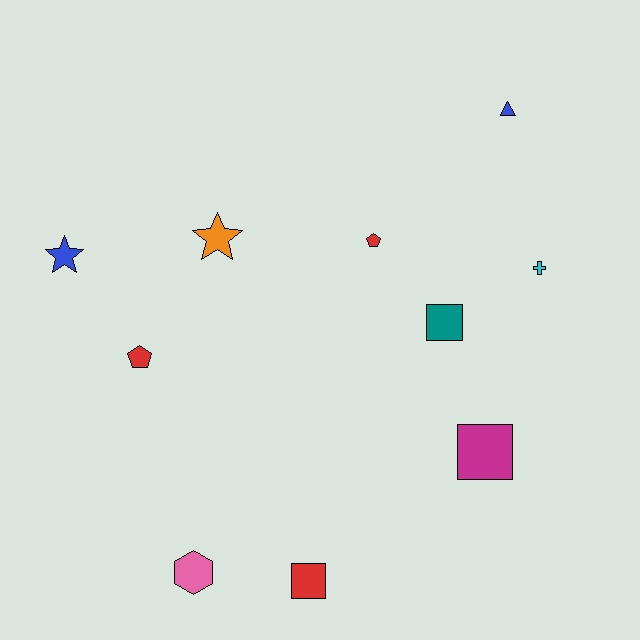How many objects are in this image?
There are 10 objects.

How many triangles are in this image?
There is 1 triangle.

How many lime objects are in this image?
There are no lime objects.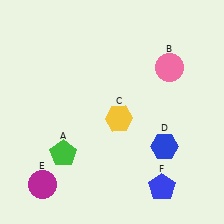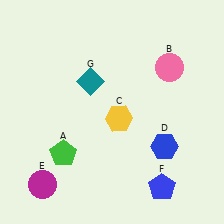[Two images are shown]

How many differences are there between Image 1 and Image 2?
There is 1 difference between the two images.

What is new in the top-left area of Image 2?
A teal diamond (G) was added in the top-left area of Image 2.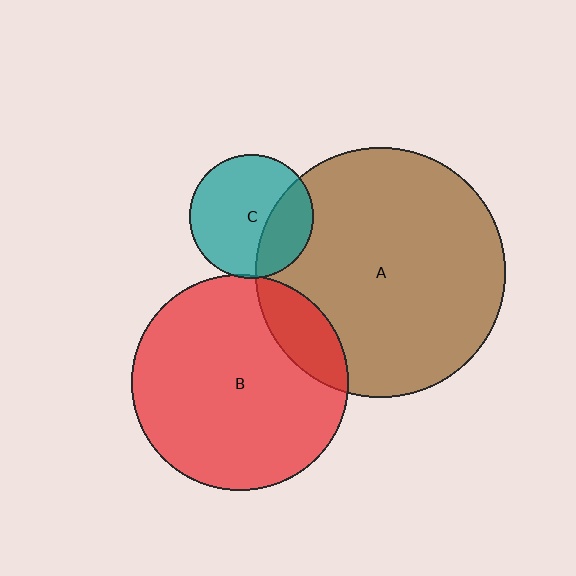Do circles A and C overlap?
Yes.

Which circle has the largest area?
Circle A (brown).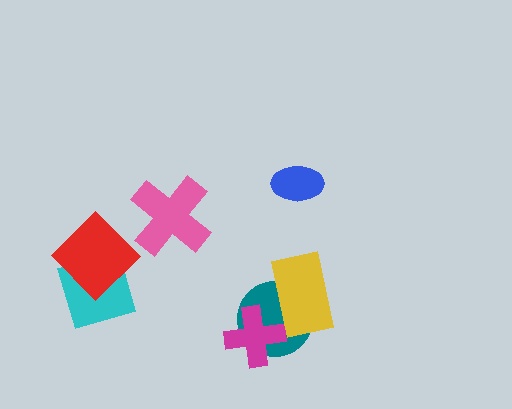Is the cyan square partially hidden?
Yes, it is partially covered by another shape.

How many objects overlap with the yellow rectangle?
1 object overlaps with the yellow rectangle.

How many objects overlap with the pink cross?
0 objects overlap with the pink cross.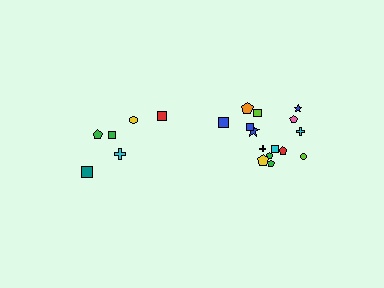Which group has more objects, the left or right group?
The right group.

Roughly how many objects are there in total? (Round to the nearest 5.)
Roughly 20 objects in total.